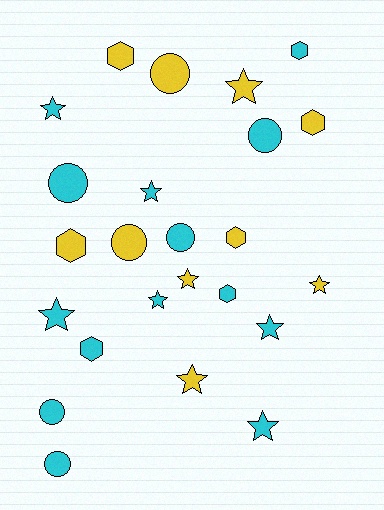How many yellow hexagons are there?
There are 4 yellow hexagons.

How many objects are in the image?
There are 24 objects.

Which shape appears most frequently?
Star, with 10 objects.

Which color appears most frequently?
Cyan, with 14 objects.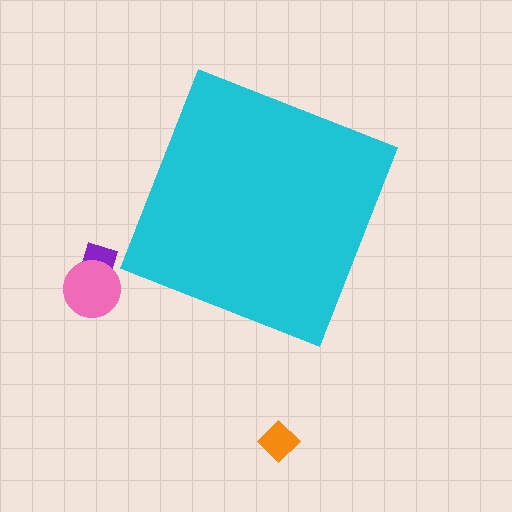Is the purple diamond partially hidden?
No, the purple diamond is fully visible.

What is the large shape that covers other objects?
A cyan square.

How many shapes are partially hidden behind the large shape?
0 shapes are partially hidden.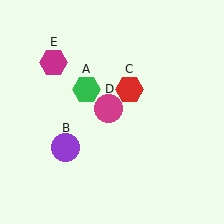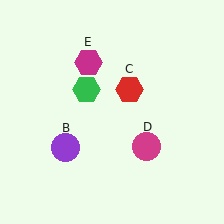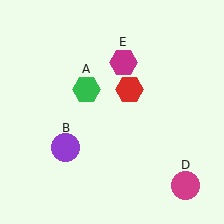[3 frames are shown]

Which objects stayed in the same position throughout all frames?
Green hexagon (object A) and purple circle (object B) and red hexagon (object C) remained stationary.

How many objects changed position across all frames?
2 objects changed position: magenta circle (object D), magenta hexagon (object E).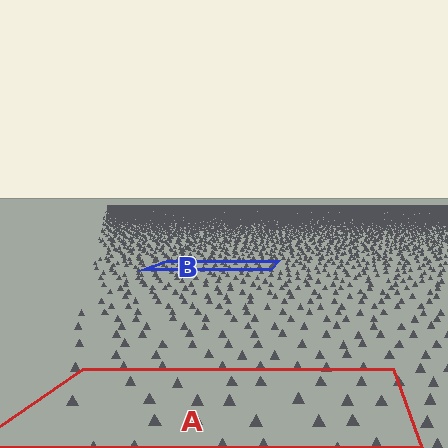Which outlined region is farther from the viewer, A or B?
Region B is farther from the viewer — the texture elements inside it appear smaller and more densely packed.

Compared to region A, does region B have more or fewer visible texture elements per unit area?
Region B has more texture elements per unit area — they are packed more densely because it is farther away.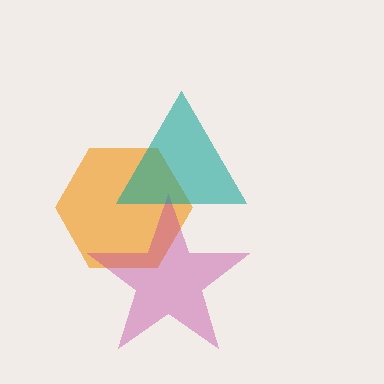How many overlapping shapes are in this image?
There are 3 overlapping shapes in the image.